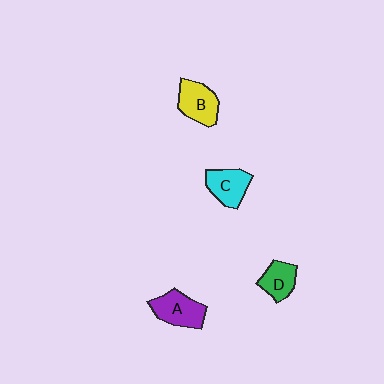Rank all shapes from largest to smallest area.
From largest to smallest: A (purple), B (yellow), C (cyan), D (green).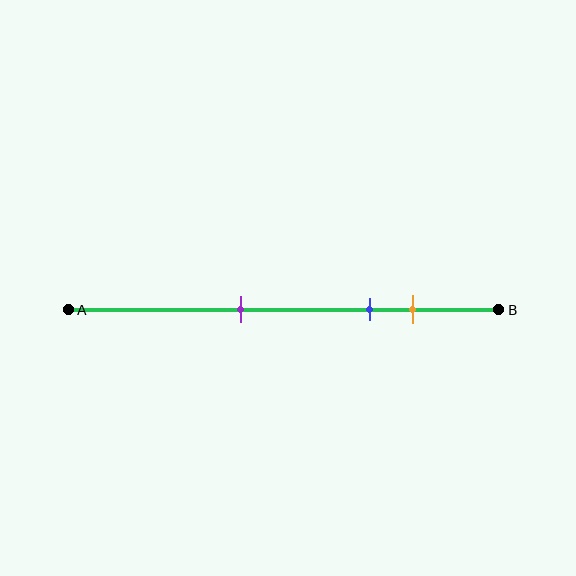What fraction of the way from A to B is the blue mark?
The blue mark is approximately 70% (0.7) of the way from A to B.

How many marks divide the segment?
There are 3 marks dividing the segment.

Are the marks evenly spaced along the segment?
No, the marks are not evenly spaced.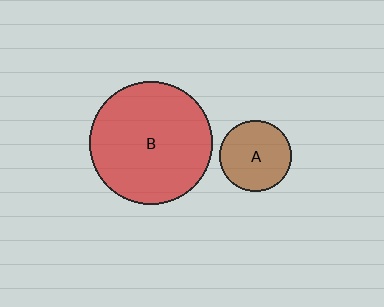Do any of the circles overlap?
No, none of the circles overlap.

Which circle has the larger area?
Circle B (red).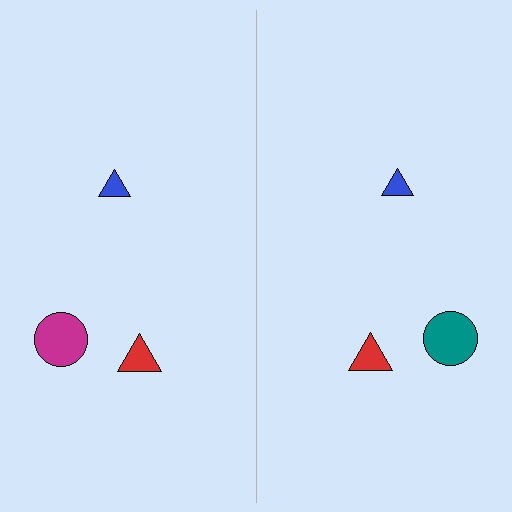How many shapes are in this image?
There are 6 shapes in this image.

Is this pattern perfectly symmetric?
No, the pattern is not perfectly symmetric. The teal circle on the right side breaks the symmetry — its mirror counterpart is magenta.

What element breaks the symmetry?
The teal circle on the right side breaks the symmetry — its mirror counterpart is magenta.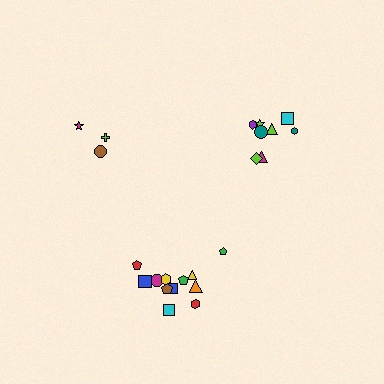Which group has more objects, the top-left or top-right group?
The top-right group.